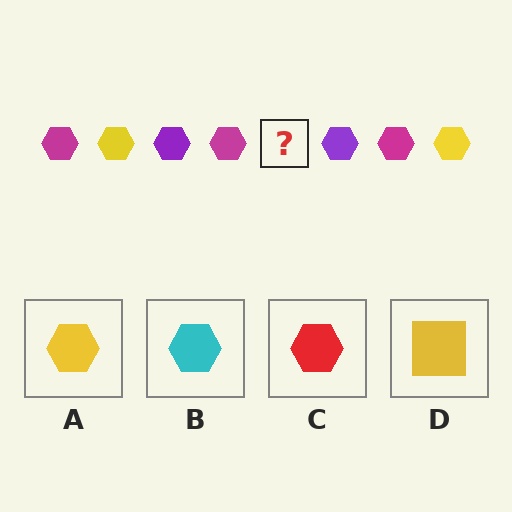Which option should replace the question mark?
Option A.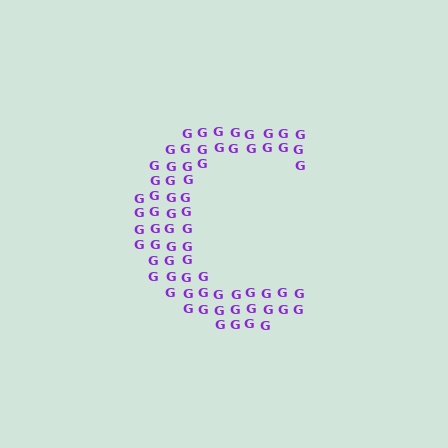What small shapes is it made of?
It is made of small letter G's.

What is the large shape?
The large shape is the letter C.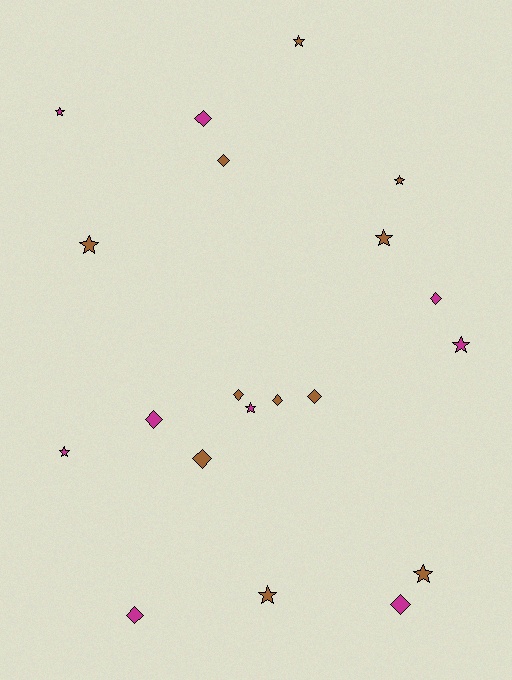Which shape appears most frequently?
Diamond, with 10 objects.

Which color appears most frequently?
Brown, with 11 objects.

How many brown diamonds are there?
There are 5 brown diamonds.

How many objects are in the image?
There are 20 objects.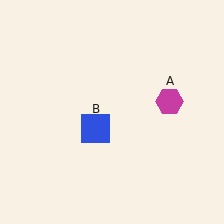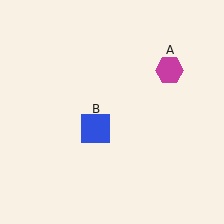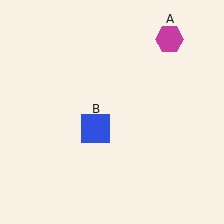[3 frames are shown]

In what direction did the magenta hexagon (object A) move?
The magenta hexagon (object A) moved up.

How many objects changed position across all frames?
1 object changed position: magenta hexagon (object A).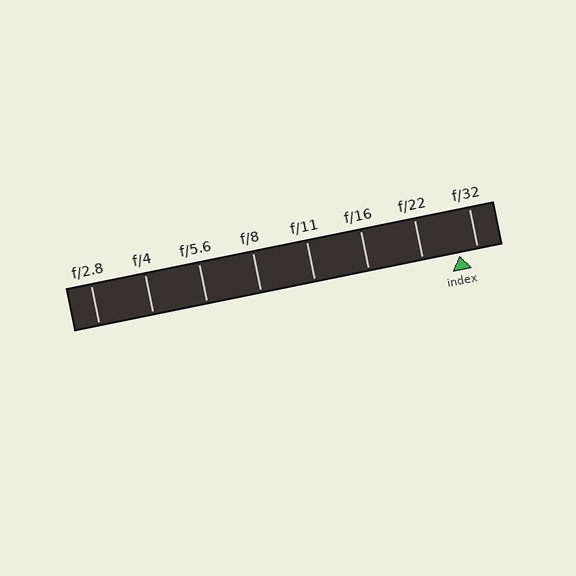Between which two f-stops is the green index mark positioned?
The index mark is between f/22 and f/32.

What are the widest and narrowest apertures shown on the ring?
The widest aperture shown is f/2.8 and the narrowest is f/32.